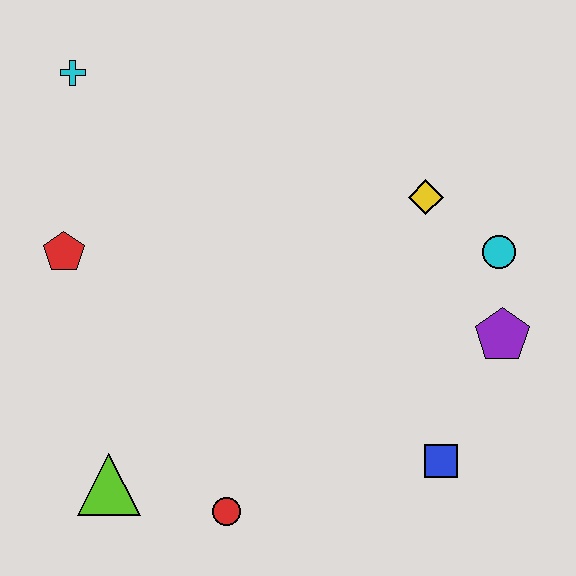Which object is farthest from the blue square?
The cyan cross is farthest from the blue square.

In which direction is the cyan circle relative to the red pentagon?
The cyan circle is to the right of the red pentagon.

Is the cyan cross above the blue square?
Yes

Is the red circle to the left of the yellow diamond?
Yes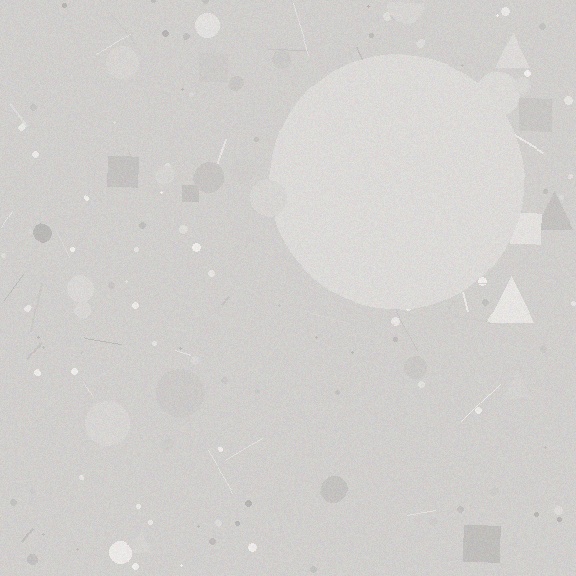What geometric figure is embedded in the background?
A circle is embedded in the background.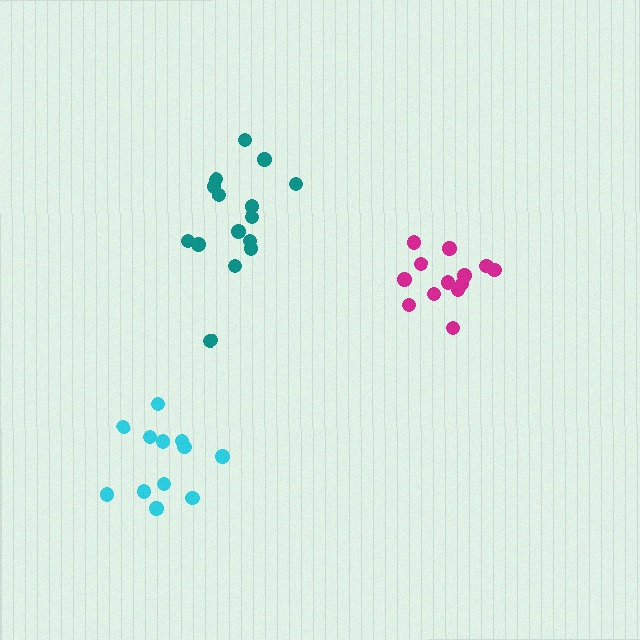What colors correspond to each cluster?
The clusters are colored: cyan, magenta, teal.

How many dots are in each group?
Group 1: 12 dots, Group 2: 13 dots, Group 3: 15 dots (40 total).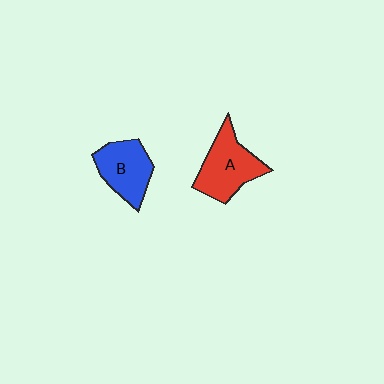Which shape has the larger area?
Shape A (red).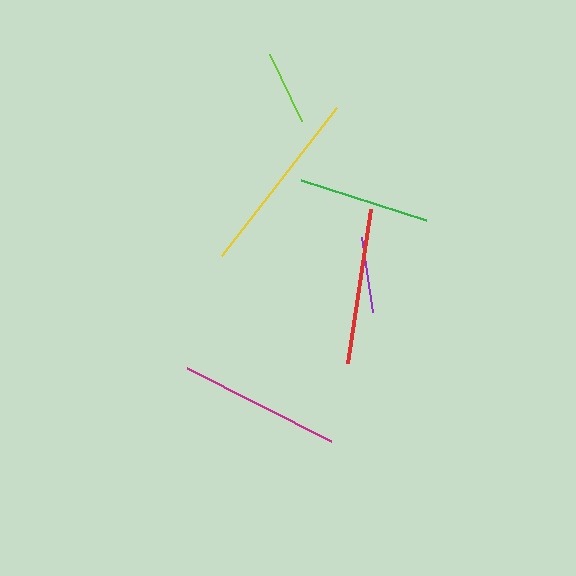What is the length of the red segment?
The red segment is approximately 155 pixels long.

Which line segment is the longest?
The yellow line is the longest at approximately 187 pixels.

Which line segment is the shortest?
The lime line is the shortest at approximately 74 pixels.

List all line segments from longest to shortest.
From longest to shortest: yellow, magenta, red, green, purple, lime.